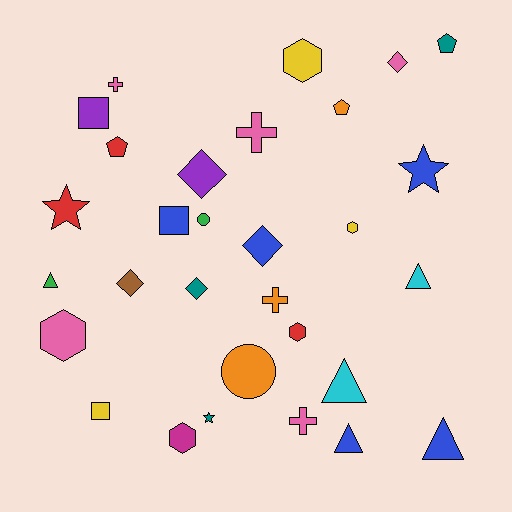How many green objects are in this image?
There are 2 green objects.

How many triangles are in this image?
There are 5 triangles.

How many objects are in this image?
There are 30 objects.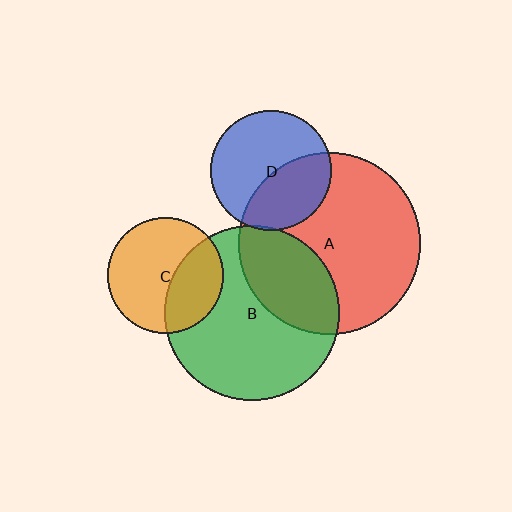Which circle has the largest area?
Circle A (red).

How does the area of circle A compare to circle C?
Approximately 2.4 times.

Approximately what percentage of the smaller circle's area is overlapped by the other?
Approximately 35%.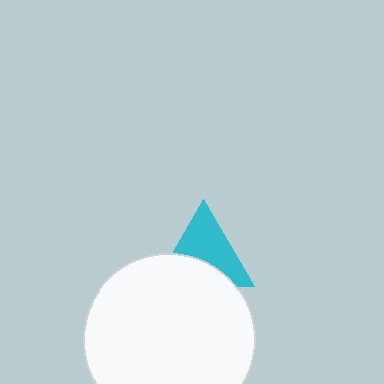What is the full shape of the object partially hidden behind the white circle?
The partially hidden object is a cyan triangle.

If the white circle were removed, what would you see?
You would see the complete cyan triangle.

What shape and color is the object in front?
The object in front is a white circle.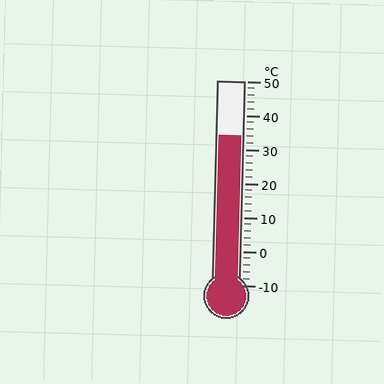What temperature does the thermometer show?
The thermometer shows approximately 34°C.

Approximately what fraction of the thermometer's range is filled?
The thermometer is filled to approximately 75% of its range.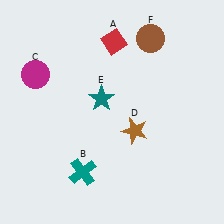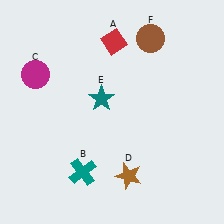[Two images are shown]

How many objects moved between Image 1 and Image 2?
1 object moved between the two images.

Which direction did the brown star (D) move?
The brown star (D) moved down.